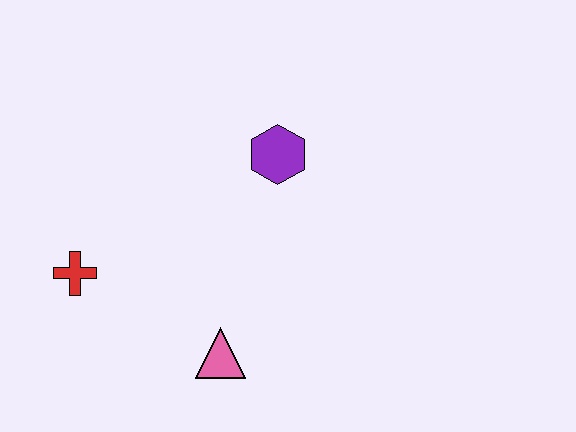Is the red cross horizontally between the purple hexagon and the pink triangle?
No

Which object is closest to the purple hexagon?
The pink triangle is closest to the purple hexagon.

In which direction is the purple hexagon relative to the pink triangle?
The purple hexagon is above the pink triangle.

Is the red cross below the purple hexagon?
Yes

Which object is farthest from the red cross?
The purple hexagon is farthest from the red cross.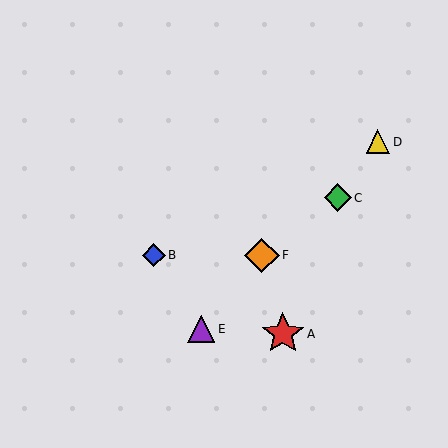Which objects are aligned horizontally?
Objects B, F are aligned horizontally.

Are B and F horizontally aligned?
Yes, both are at y≈255.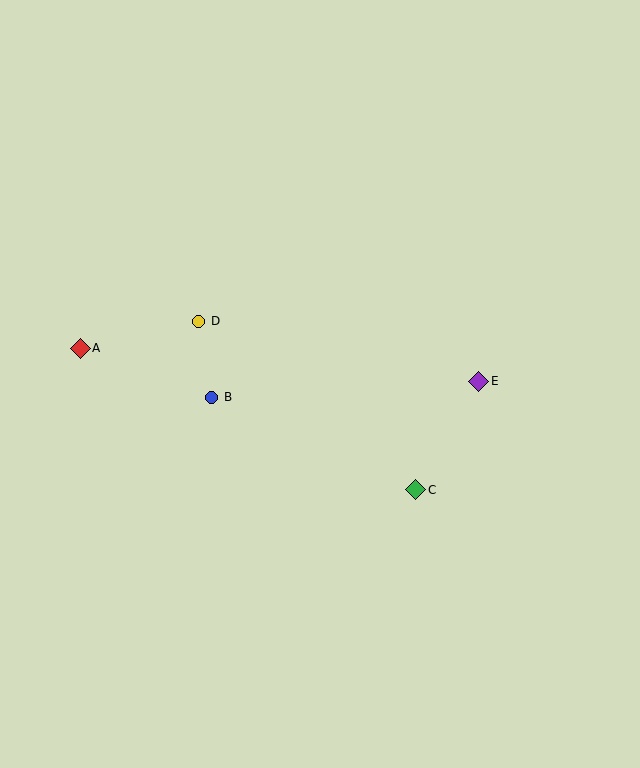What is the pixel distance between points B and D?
The distance between B and D is 77 pixels.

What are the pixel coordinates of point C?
Point C is at (416, 490).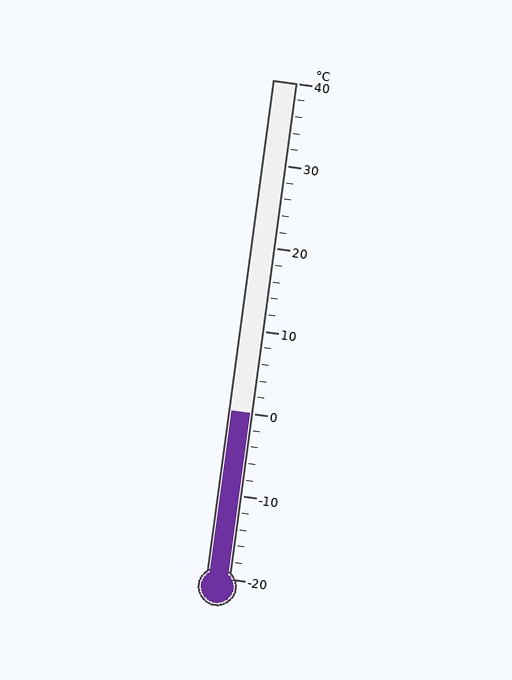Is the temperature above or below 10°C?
The temperature is below 10°C.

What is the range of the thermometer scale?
The thermometer scale ranges from -20°C to 40°C.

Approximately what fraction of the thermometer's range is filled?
The thermometer is filled to approximately 35% of its range.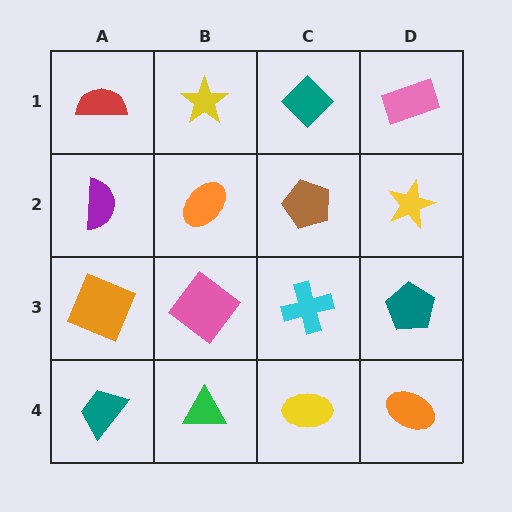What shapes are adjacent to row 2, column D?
A pink rectangle (row 1, column D), a teal pentagon (row 3, column D), a brown pentagon (row 2, column C).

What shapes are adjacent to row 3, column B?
An orange ellipse (row 2, column B), a green triangle (row 4, column B), an orange square (row 3, column A), a cyan cross (row 3, column C).